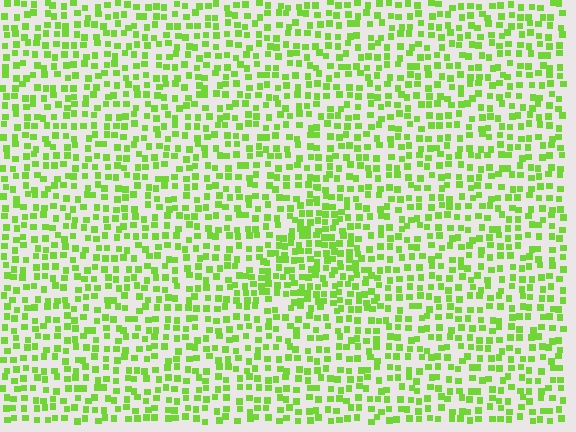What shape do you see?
I see a triangle.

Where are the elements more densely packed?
The elements are more densely packed inside the triangle boundary.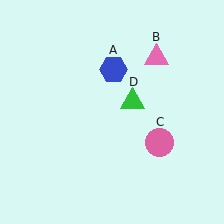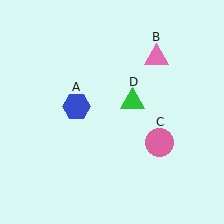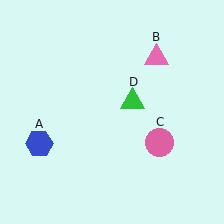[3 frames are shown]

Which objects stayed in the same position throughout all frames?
Pink triangle (object B) and pink circle (object C) and green triangle (object D) remained stationary.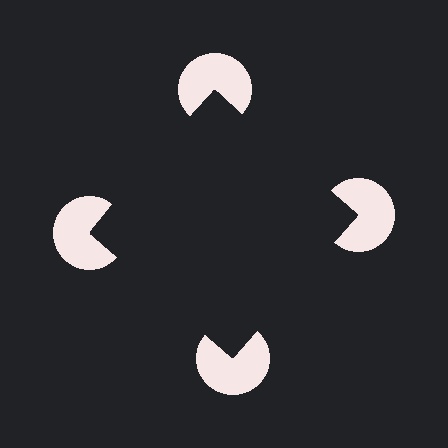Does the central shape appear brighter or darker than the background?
It typically appears slightly darker than the background, even though no actual brightness change is drawn.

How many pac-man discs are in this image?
There are 4 — one at each vertex of the illusory square.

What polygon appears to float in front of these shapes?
An illusory square — its edges are inferred from the aligned wedge cuts in the pac-man discs, not physically drawn.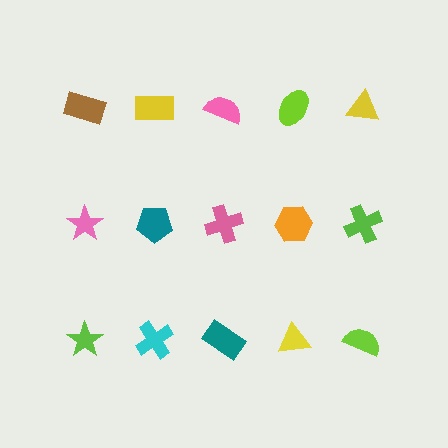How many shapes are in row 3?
5 shapes.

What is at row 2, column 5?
A lime cross.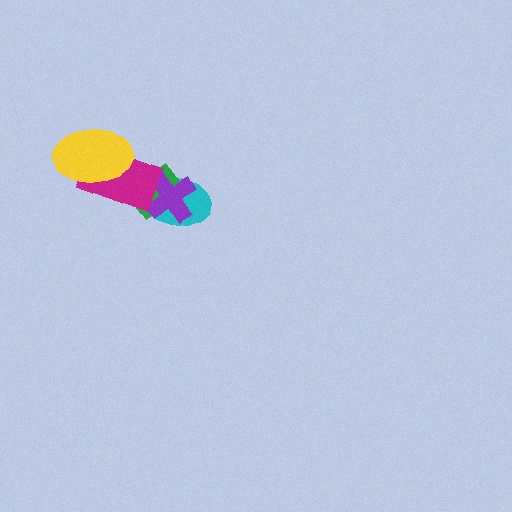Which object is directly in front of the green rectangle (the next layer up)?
The purple cross is directly in front of the green rectangle.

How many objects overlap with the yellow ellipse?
1 object overlaps with the yellow ellipse.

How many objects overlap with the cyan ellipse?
3 objects overlap with the cyan ellipse.